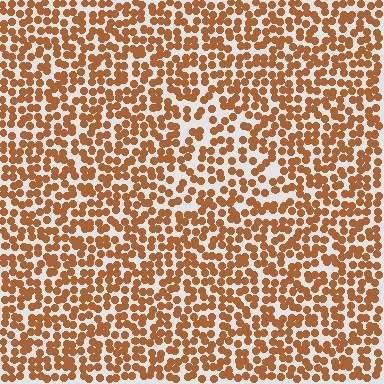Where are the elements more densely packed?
The elements are more densely packed outside the triangle boundary.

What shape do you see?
I see a triangle.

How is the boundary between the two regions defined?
The boundary is defined by a change in element density (approximately 1.4x ratio). All elements are the same color, size, and shape.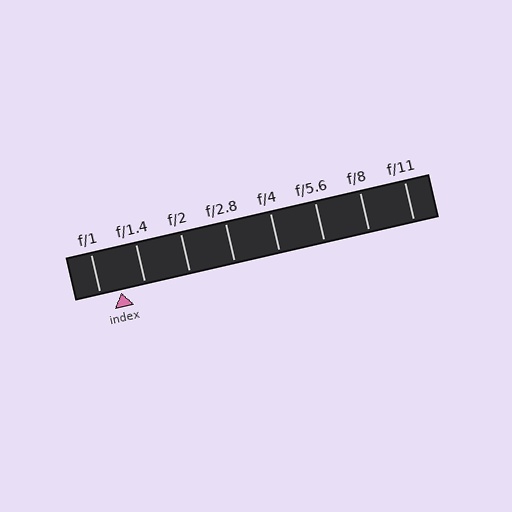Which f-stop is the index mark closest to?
The index mark is closest to f/1.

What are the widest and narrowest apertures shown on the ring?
The widest aperture shown is f/1 and the narrowest is f/11.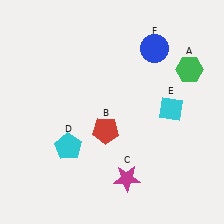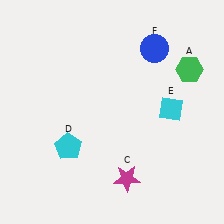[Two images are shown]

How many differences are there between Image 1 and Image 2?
There is 1 difference between the two images.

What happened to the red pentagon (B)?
The red pentagon (B) was removed in Image 2. It was in the bottom-left area of Image 1.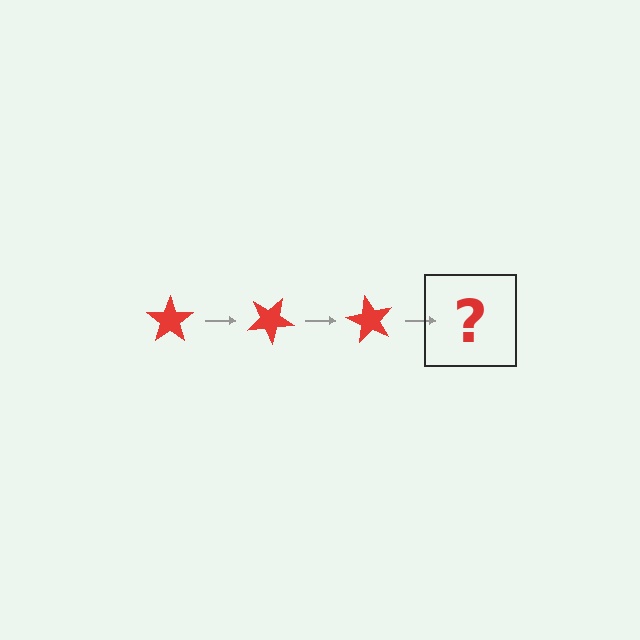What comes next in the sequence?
The next element should be a red star rotated 90 degrees.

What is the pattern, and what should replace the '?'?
The pattern is that the star rotates 30 degrees each step. The '?' should be a red star rotated 90 degrees.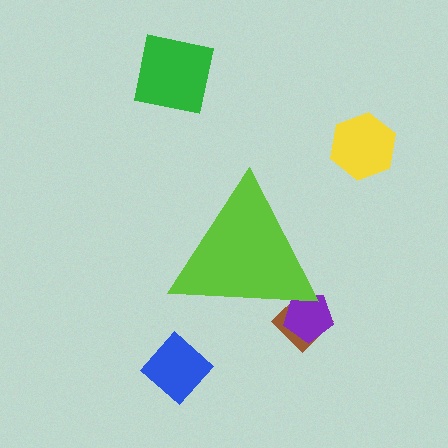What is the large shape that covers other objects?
A lime triangle.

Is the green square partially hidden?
No, the green square is fully visible.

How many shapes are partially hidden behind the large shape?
2 shapes are partially hidden.